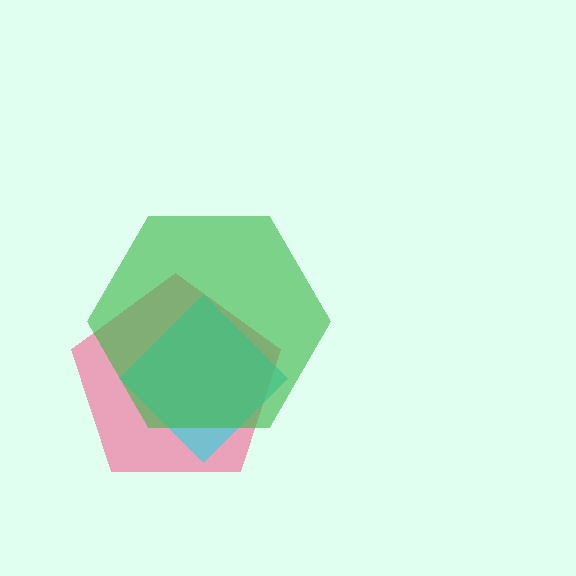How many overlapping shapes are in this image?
There are 3 overlapping shapes in the image.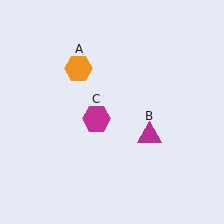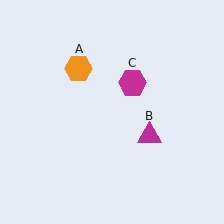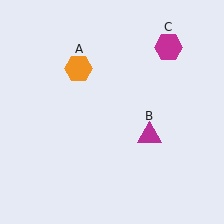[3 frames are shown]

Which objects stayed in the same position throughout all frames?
Orange hexagon (object A) and magenta triangle (object B) remained stationary.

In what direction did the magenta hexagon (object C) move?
The magenta hexagon (object C) moved up and to the right.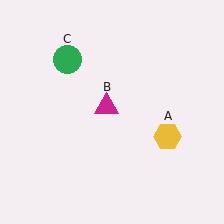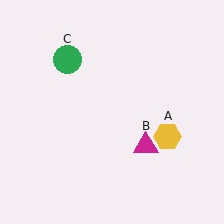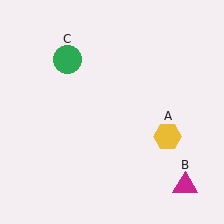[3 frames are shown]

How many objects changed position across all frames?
1 object changed position: magenta triangle (object B).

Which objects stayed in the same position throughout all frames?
Yellow hexagon (object A) and green circle (object C) remained stationary.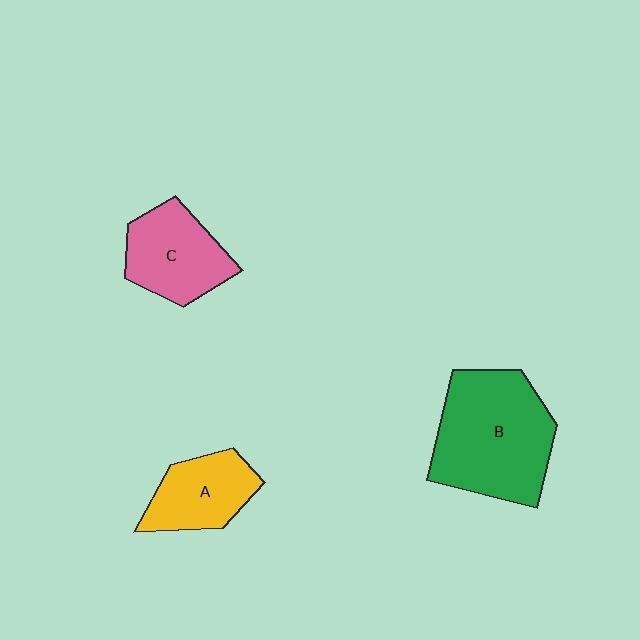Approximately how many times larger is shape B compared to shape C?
Approximately 1.7 times.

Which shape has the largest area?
Shape B (green).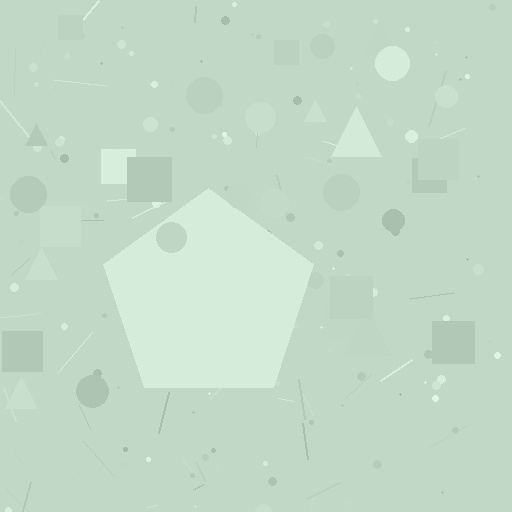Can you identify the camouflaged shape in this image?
The camouflaged shape is a pentagon.